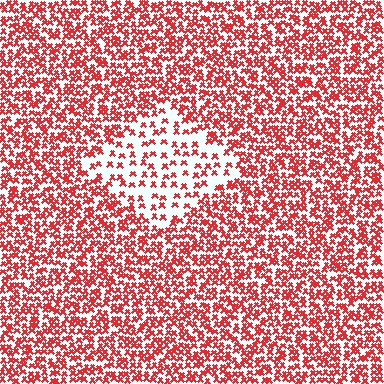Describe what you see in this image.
The image contains small red elements arranged at two different densities. A diamond-shaped region is visible where the elements are less densely packed than the surrounding area.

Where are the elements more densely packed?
The elements are more densely packed outside the diamond boundary.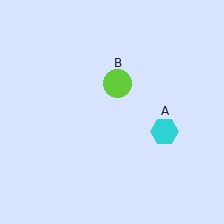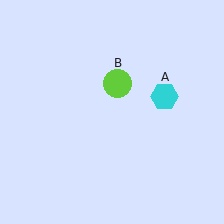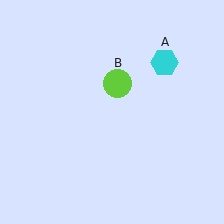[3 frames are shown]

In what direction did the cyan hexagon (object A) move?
The cyan hexagon (object A) moved up.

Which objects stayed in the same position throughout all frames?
Lime circle (object B) remained stationary.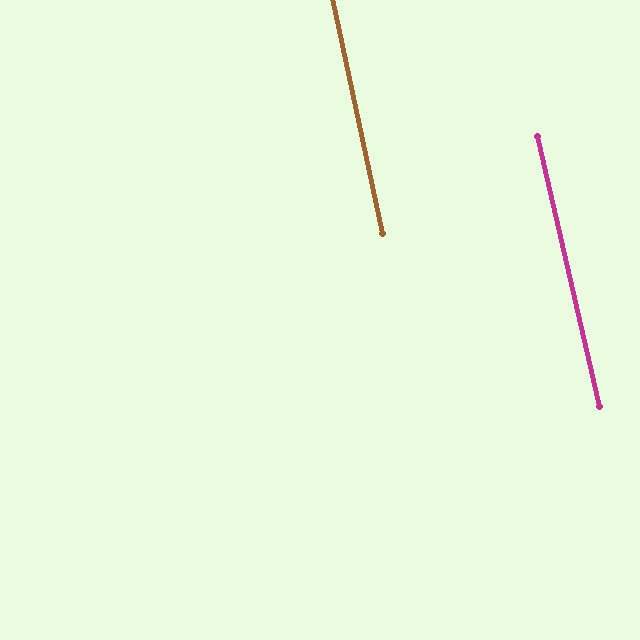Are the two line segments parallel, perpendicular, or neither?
Parallel — their directions differ by only 0.9°.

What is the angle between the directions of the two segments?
Approximately 1 degree.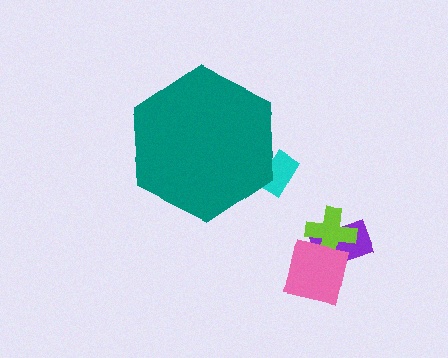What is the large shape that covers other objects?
A teal hexagon.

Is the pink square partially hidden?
No, the pink square is fully visible.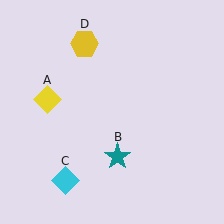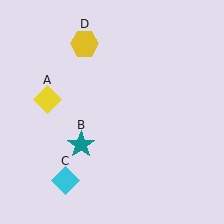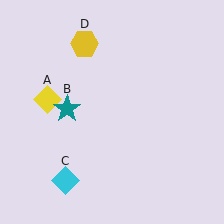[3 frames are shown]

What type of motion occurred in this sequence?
The teal star (object B) rotated clockwise around the center of the scene.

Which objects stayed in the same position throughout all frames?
Yellow diamond (object A) and cyan diamond (object C) and yellow hexagon (object D) remained stationary.